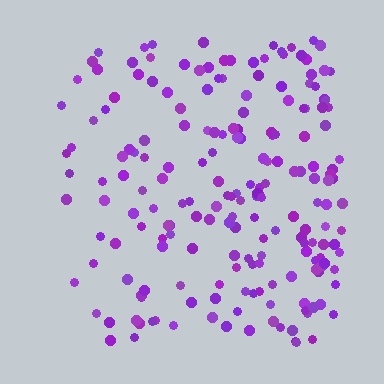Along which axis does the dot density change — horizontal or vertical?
Horizontal.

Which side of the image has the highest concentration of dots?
The right.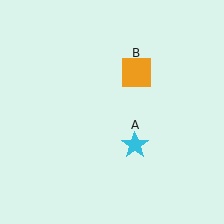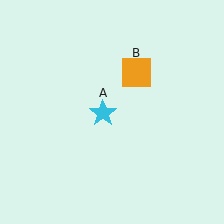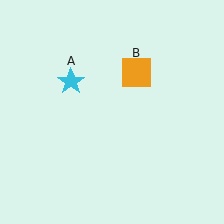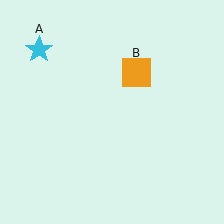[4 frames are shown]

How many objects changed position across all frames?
1 object changed position: cyan star (object A).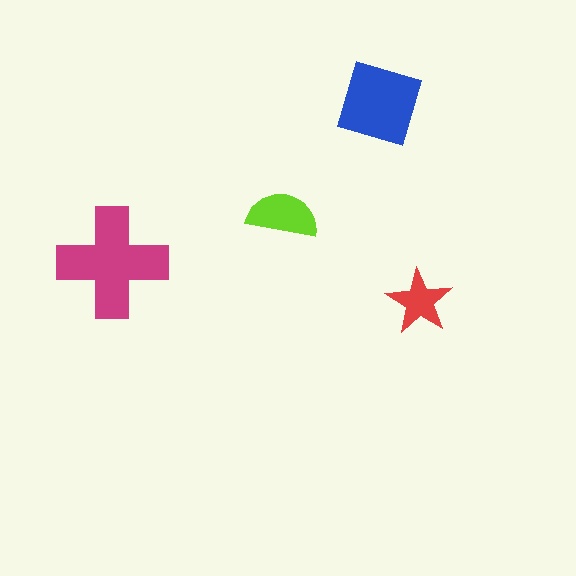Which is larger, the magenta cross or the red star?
The magenta cross.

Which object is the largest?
The magenta cross.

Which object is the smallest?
The red star.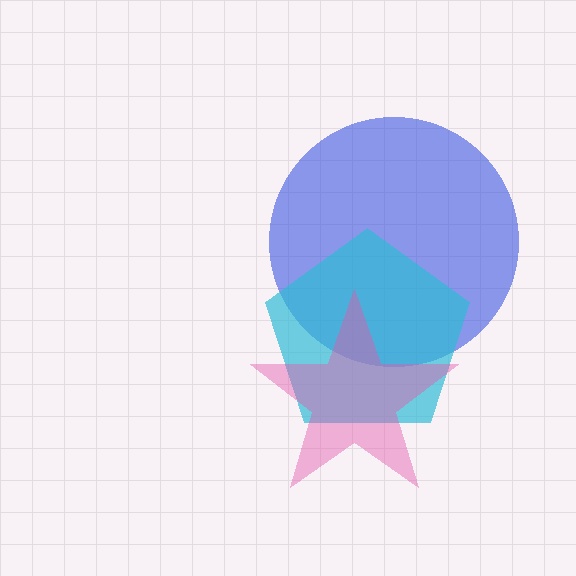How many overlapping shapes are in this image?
There are 3 overlapping shapes in the image.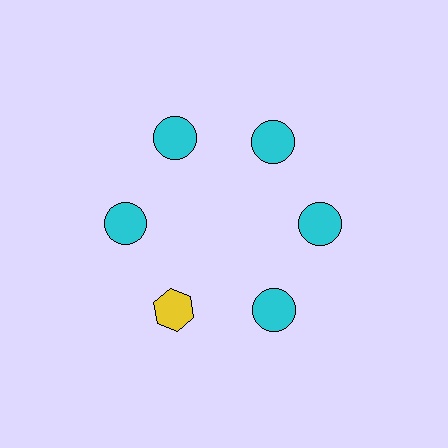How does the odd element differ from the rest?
It differs in both color (yellow instead of cyan) and shape (hexagon instead of circle).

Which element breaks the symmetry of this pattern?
The yellow hexagon at roughly the 7 o'clock position breaks the symmetry. All other shapes are cyan circles.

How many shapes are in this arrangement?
There are 6 shapes arranged in a ring pattern.